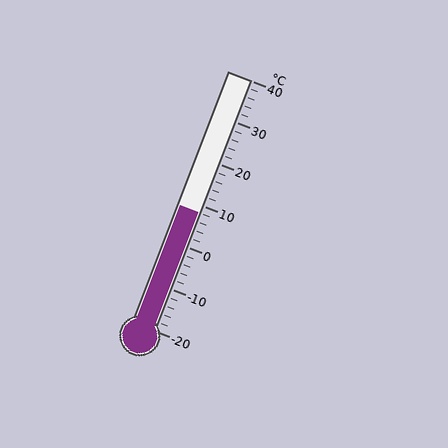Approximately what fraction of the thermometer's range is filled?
The thermometer is filled to approximately 45% of its range.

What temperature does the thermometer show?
The thermometer shows approximately 8°C.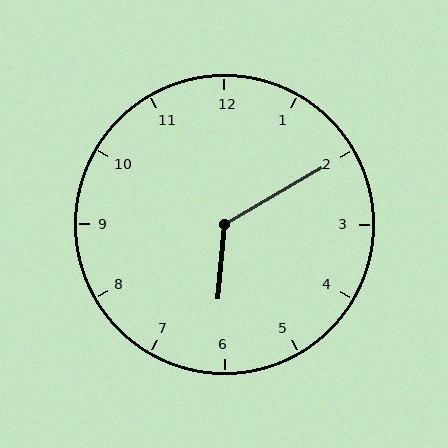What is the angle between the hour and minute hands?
Approximately 125 degrees.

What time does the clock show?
6:10.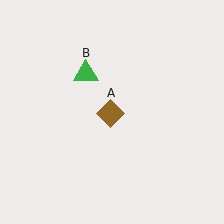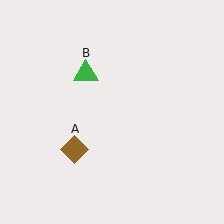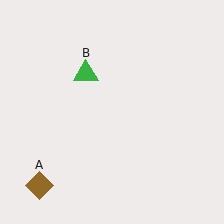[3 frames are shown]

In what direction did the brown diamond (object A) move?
The brown diamond (object A) moved down and to the left.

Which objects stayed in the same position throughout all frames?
Green triangle (object B) remained stationary.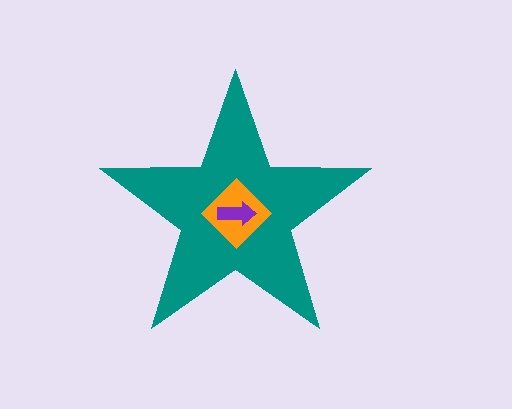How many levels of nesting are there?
3.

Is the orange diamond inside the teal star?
Yes.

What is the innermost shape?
The purple arrow.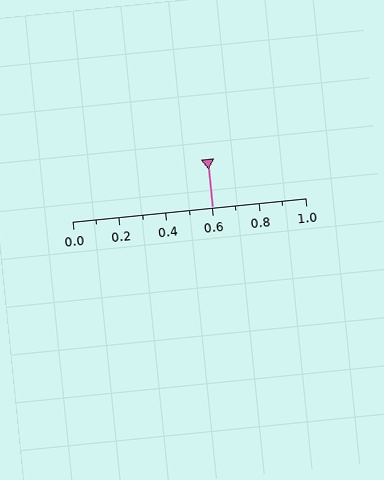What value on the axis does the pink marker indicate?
The marker indicates approximately 0.6.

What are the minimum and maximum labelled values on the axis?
The axis runs from 0.0 to 1.0.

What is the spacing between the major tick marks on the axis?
The major ticks are spaced 0.2 apart.